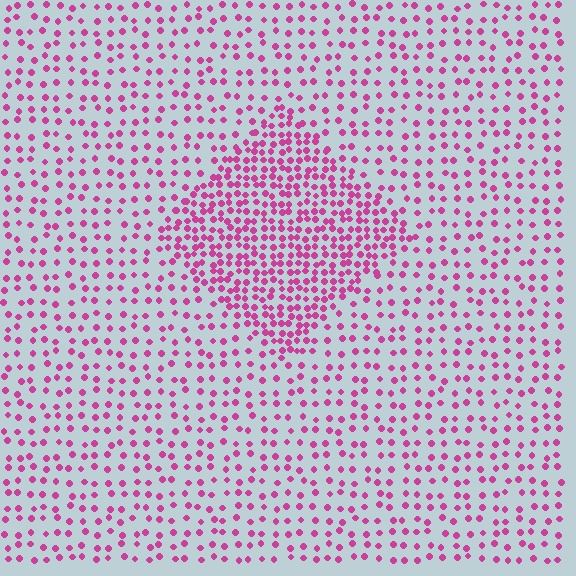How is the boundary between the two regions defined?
The boundary is defined by a change in element density (approximately 2.2x ratio). All elements are the same color, size, and shape.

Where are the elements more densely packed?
The elements are more densely packed inside the diamond boundary.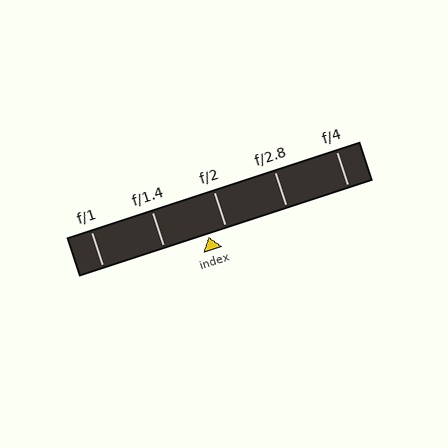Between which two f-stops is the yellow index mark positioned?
The index mark is between f/1.4 and f/2.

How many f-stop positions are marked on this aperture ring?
There are 5 f-stop positions marked.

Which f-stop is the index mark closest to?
The index mark is closest to f/2.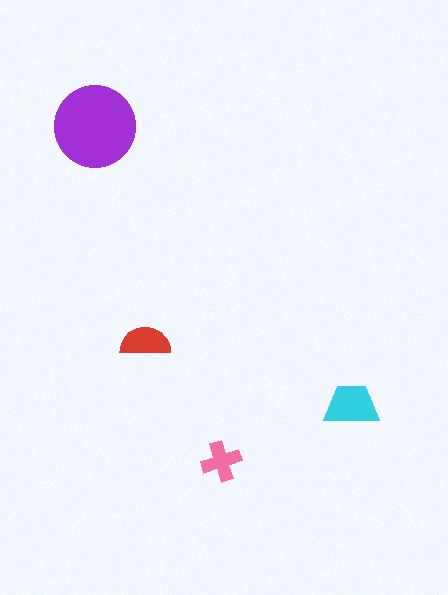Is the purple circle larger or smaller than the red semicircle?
Larger.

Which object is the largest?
The purple circle.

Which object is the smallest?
The pink cross.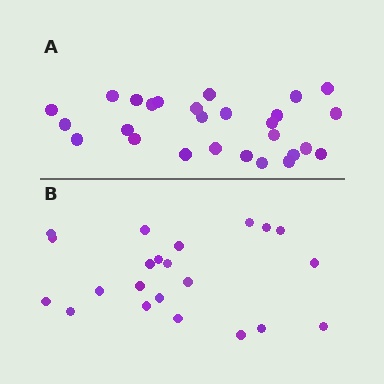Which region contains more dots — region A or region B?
Region A (the top region) has more dots.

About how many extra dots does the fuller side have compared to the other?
Region A has about 5 more dots than region B.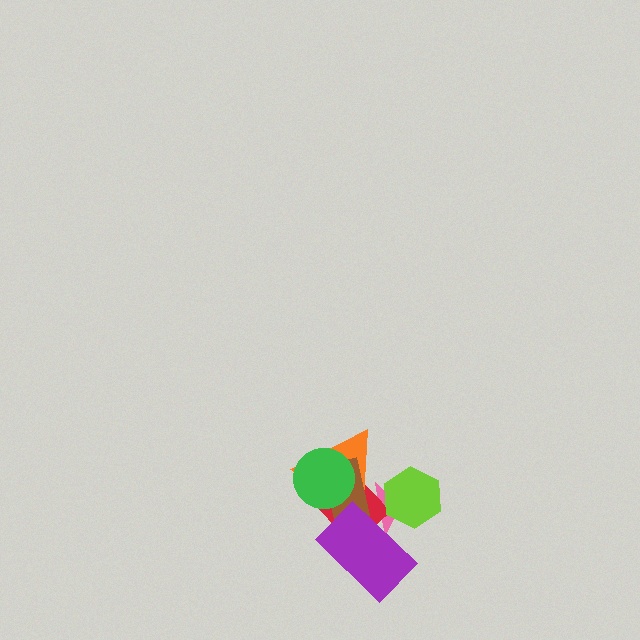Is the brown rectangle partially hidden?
Yes, it is partially covered by another shape.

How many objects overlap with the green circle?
3 objects overlap with the green circle.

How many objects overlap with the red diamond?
6 objects overlap with the red diamond.